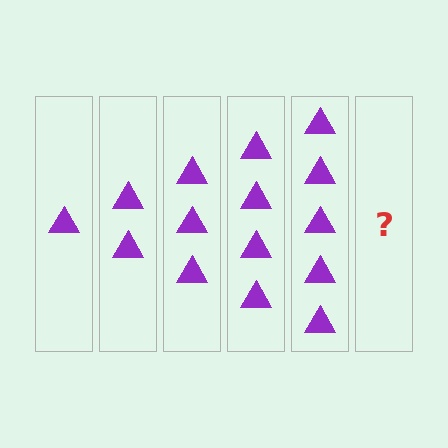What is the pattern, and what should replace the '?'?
The pattern is that each step adds one more triangle. The '?' should be 6 triangles.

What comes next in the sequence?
The next element should be 6 triangles.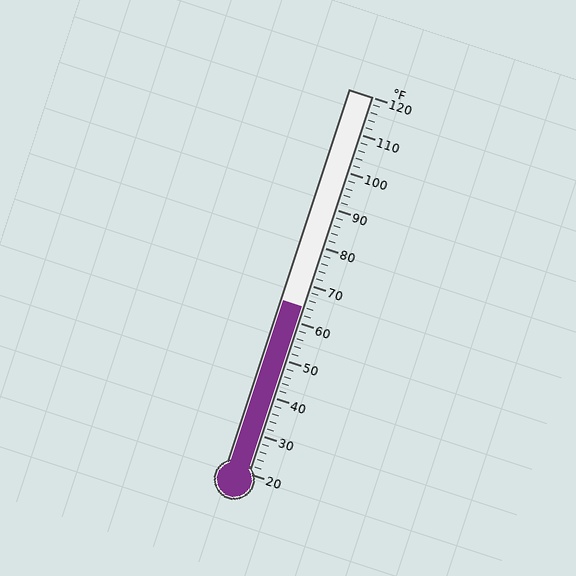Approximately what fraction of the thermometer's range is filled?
The thermometer is filled to approximately 45% of its range.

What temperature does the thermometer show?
The thermometer shows approximately 64°F.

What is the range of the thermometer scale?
The thermometer scale ranges from 20°F to 120°F.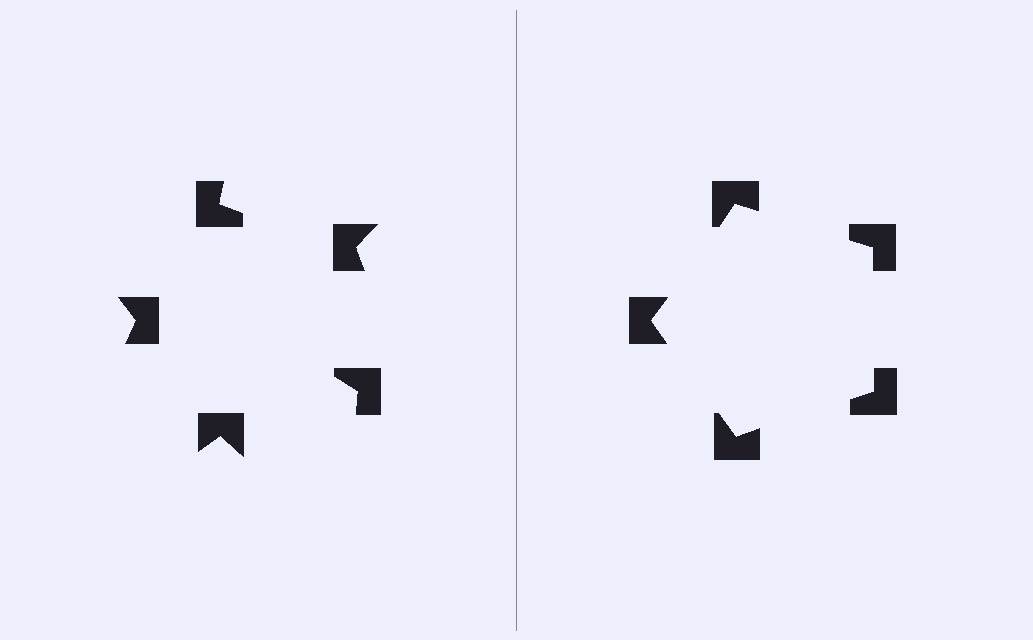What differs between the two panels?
The notched squares are positioned identically on both sides; only the wedge orientations differ. On the right they align to a pentagon; on the left they are misaligned.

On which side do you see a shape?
An illusory pentagon appears on the right side. On the left side the wedge cuts are rotated, so no coherent shape forms.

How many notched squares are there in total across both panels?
10 — 5 on each side.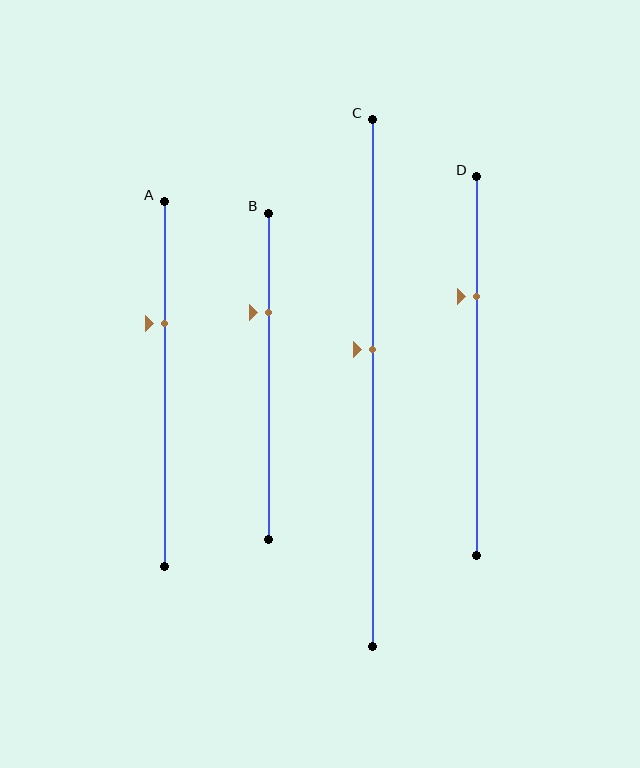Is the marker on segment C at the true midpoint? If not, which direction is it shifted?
No, the marker on segment C is shifted upward by about 6% of the segment length.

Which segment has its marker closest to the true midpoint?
Segment C has its marker closest to the true midpoint.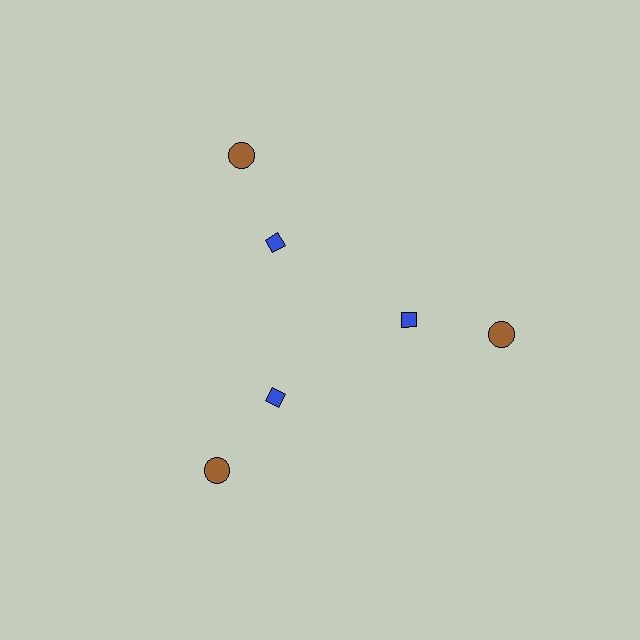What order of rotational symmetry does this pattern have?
This pattern has 3-fold rotational symmetry.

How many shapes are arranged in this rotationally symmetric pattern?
There are 6 shapes, arranged in 3 groups of 2.